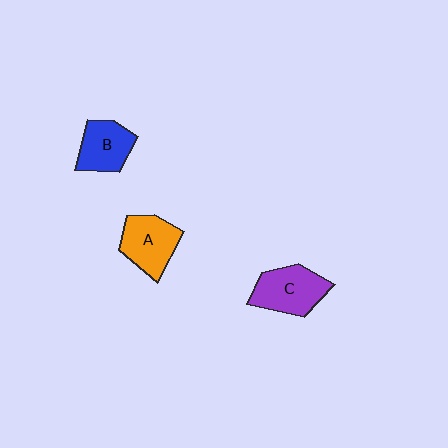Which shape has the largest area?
Shape C (purple).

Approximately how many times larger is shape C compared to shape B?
Approximately 1.2 times.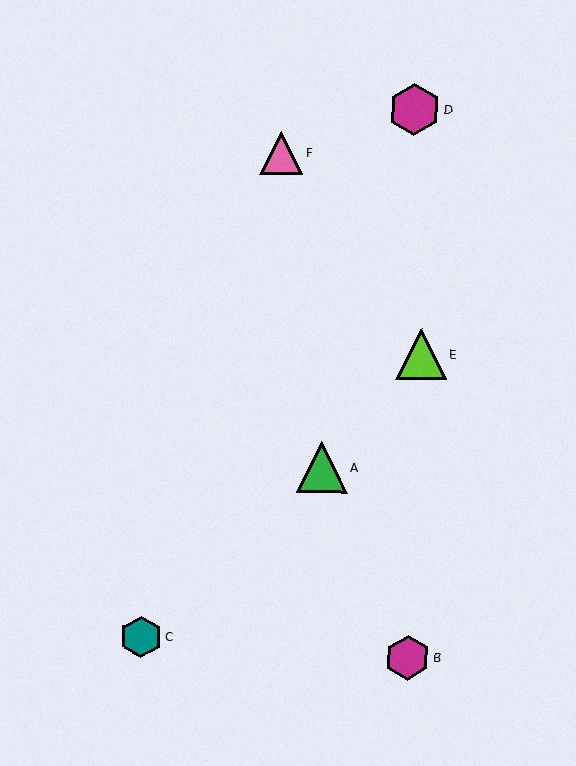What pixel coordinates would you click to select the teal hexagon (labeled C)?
Click at (141, 637) to select the teal hexagon C.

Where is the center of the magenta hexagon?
The center of the magenta hexagon is at (408, 658).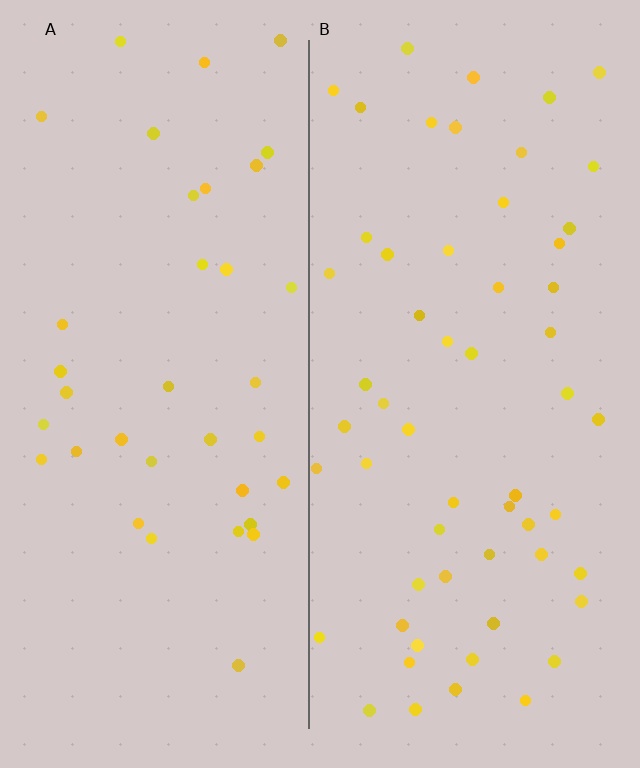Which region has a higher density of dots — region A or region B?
B (the right).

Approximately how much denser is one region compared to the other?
Approximately 1.6× — region B over region A.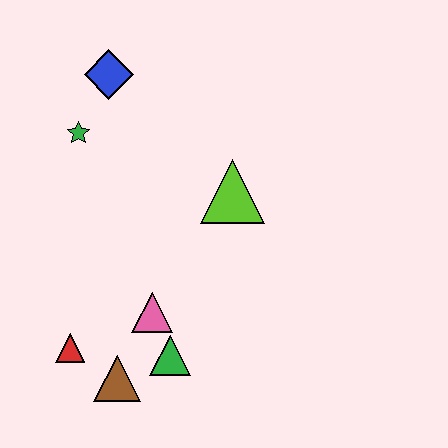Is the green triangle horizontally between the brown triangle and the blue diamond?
No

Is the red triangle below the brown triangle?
No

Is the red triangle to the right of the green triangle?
No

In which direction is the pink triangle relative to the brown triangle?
The pink triangle is above the brown triangle.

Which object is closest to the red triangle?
The brown triangle is closest to the red triangle.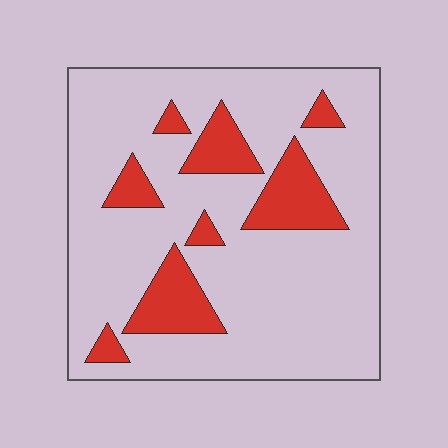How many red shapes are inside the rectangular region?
8.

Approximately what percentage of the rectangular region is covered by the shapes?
Approximately 20%.